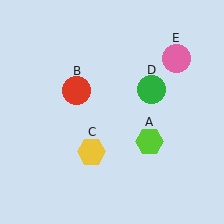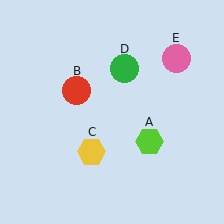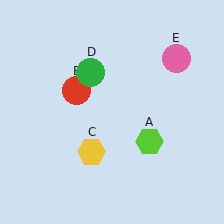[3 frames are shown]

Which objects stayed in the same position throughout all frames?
Lime hexagon (object A) and red circle (object B) and yellow hexagon (object C) and pink circle (object E) remained stationary.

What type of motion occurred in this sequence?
The green circle (object D) rotated counterclockwise around the center of the scene.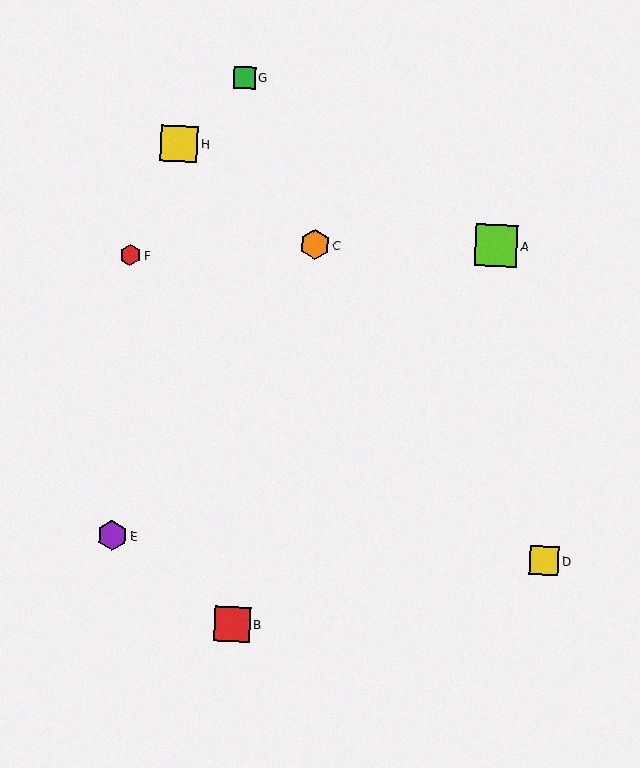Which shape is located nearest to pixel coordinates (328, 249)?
The orange hexagon (labeled C) at (315, 244) is nearest to that location.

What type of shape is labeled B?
Shape B is a red square.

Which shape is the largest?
The lime square (labeled A) is the largest.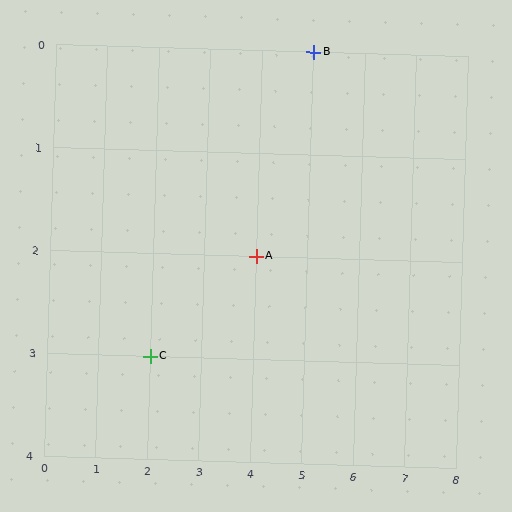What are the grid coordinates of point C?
Point C is at grid coordinates (2, 3).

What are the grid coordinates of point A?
Point A is at grid coordinates (4, 2).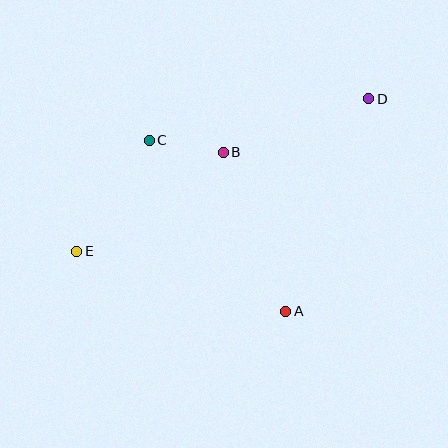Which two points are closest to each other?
Points B and C are closest to each other.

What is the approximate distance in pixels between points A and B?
The distance between A and B is approximately 171 pixels.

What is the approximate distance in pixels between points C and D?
The distance between C and D is approximately 223 pixels.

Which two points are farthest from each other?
Points D and E are farthest from each other.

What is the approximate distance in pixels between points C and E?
The distance between C and E is approximately 133 pixels.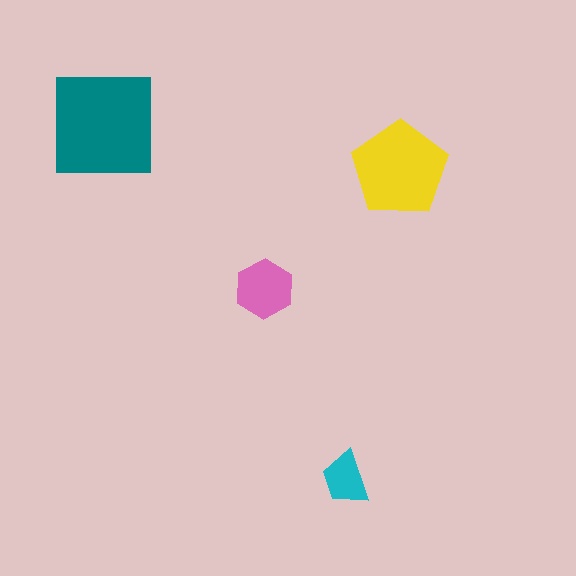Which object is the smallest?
The cyan trapezoid.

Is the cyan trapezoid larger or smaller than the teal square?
Smaller.